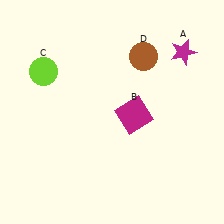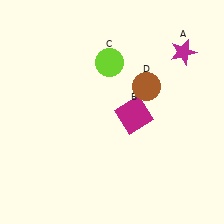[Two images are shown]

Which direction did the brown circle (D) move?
The brown circle (D) moved down.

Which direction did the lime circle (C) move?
The lime circle (C) moved right.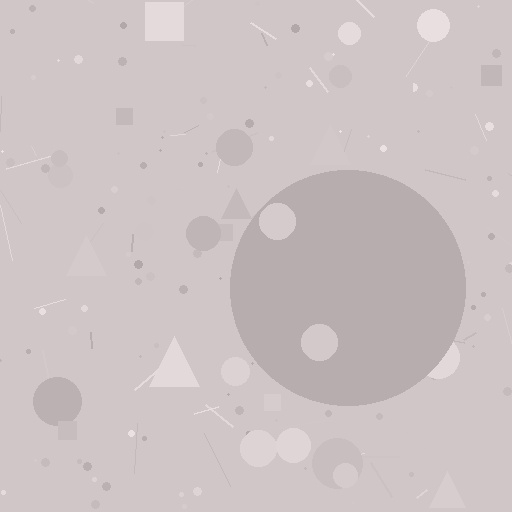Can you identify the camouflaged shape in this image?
The camouflaged shape is a circle.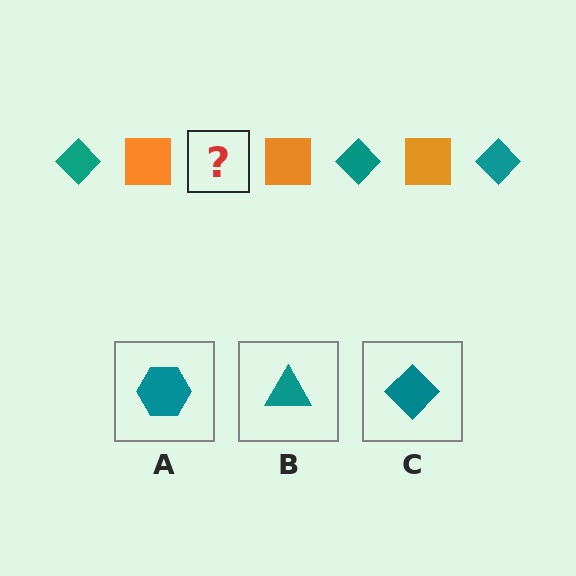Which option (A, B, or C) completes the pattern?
C.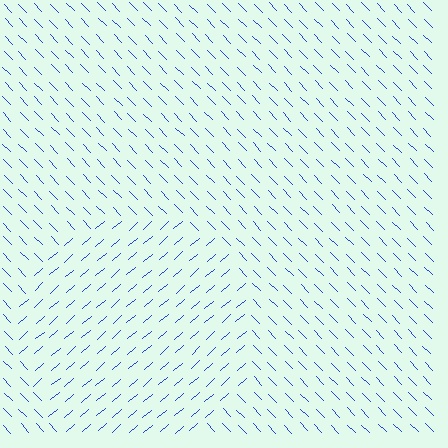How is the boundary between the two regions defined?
The boundary is defined purely by a change in line orientation (approximately 87 degrees difference). All lines are the same color and thickness.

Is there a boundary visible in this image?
Yes, there is a texture boundary formed by a change in line orientation.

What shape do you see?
I see a circle.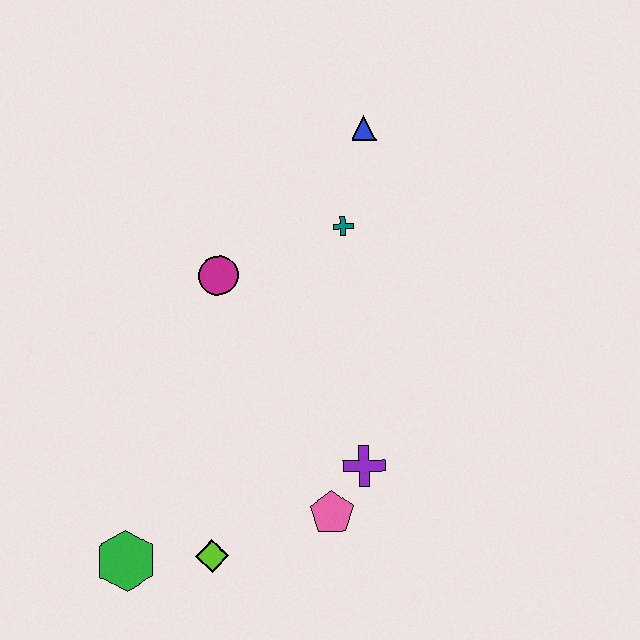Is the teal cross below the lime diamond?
No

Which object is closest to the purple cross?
The pink pentagon is closest to the purple cross.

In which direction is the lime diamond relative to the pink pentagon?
The lime diamond is to the left of the pink pentagon.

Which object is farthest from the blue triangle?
The green hexagon is farthest from the blue triangle.